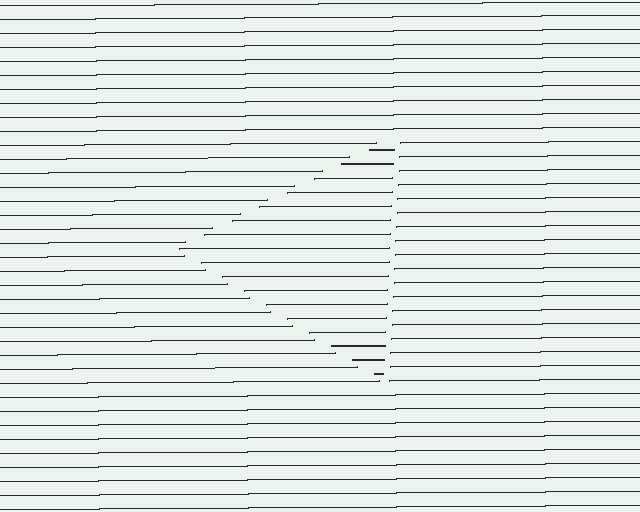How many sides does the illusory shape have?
3 sides — the line-ends trace a triangle.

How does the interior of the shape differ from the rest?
The interior of the shape contains the same grating, shifted by half a period — the contour is defined by the phase discontinuity where line-ends from the inner and outer gratings abut.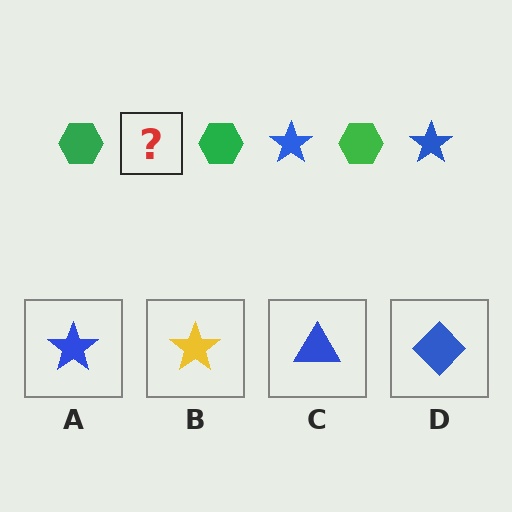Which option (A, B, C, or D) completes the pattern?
A.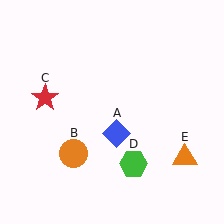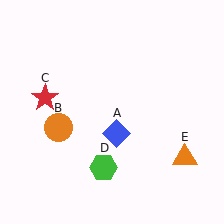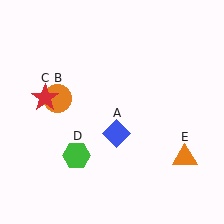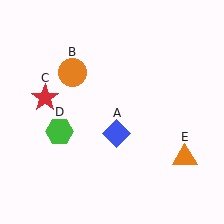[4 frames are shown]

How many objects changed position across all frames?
2 objects changed position: orange circle (object B), green hexagon (object D).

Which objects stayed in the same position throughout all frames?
Blue diamond (object A) and red star (object C) and orange triangle (object E) remained stationary.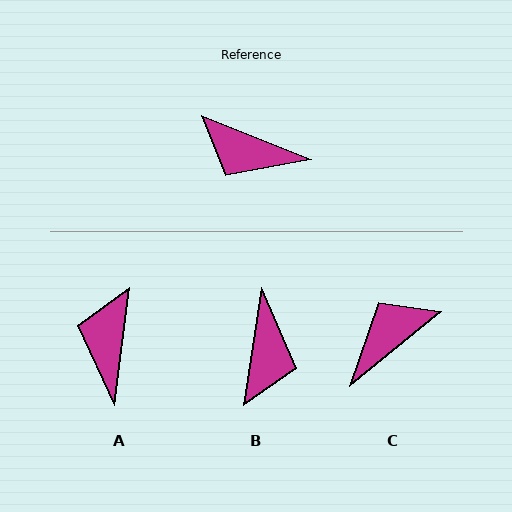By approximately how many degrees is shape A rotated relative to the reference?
Approximately 76 degrees clockwise.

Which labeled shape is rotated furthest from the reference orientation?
C, about 119 degrees away.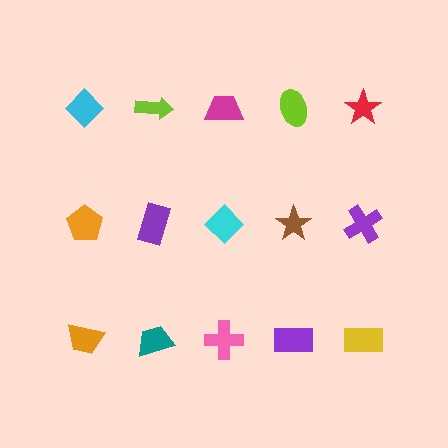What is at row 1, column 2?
A lime arrow.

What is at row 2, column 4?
A brown star.